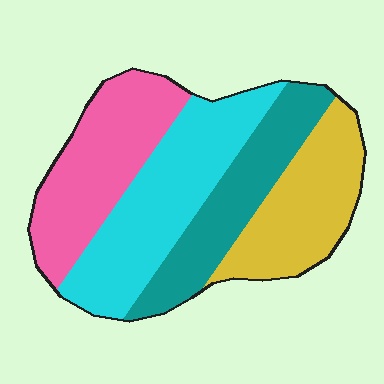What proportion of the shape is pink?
Pink takes up between a quarter and a half of the shape.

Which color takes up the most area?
Cyan, at roughly 30%.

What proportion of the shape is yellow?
Yellow takes up about one quarter (1/4) of the shape.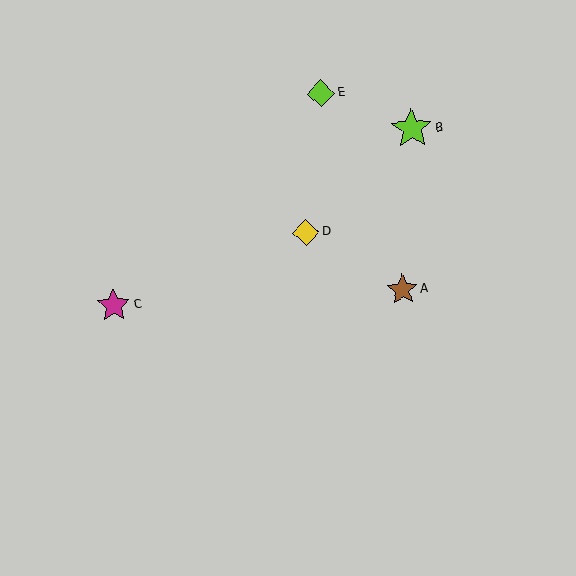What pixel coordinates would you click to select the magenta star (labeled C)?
Click at (114, 305) to select the magenta star C.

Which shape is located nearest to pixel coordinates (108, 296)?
The magenta star (labeled C) at (114, 305) is nearest to that location.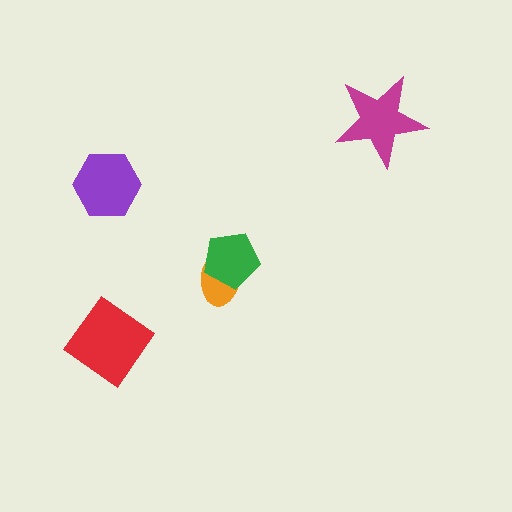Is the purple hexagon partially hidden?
No, no other shape covers it.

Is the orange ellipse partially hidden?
Yes, it is partially covered by another shape.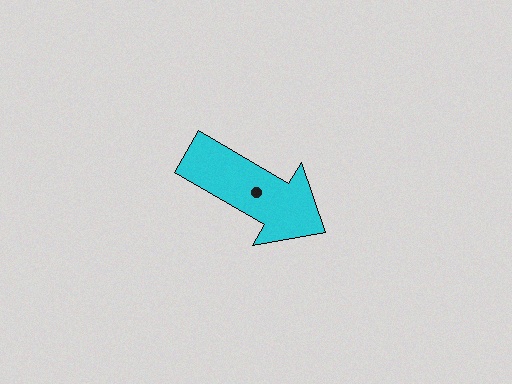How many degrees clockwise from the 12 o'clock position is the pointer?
Approximately 120 degrees.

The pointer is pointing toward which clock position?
Roughly 4 o'clock.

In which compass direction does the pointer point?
Southeast.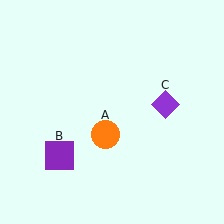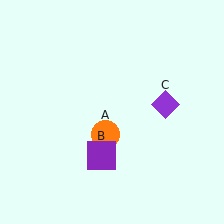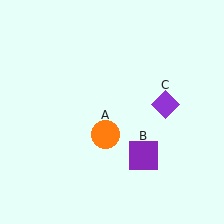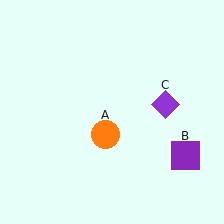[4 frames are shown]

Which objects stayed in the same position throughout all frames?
Orange circle (object A) and purple diamond (object C) remained stationary.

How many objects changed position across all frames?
1 object changed position: purple square (object B).